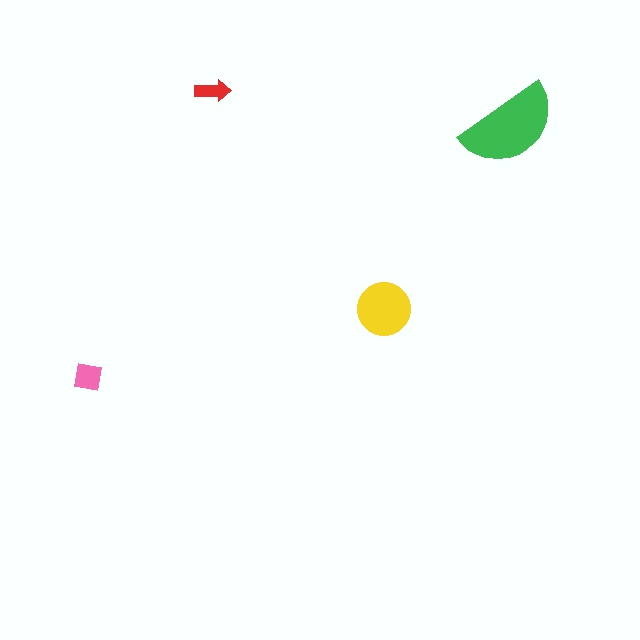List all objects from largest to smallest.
The green semicircle, the yellow circle, the pink square, the red arrow.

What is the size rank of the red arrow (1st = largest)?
4th.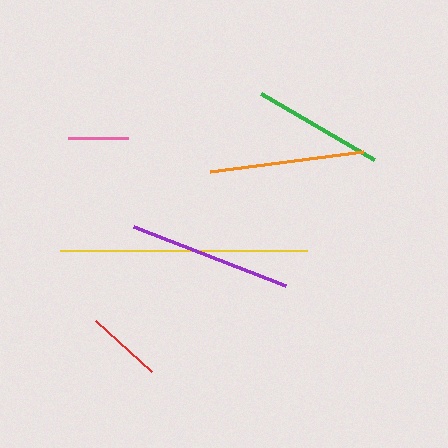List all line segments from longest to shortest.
From longest to shortest: yellow, purple, orange, green, red, pink.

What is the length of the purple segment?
The purple segment is approximately 163 pixels long.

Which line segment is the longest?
The yellow line is the longest at approximately 247 pixels.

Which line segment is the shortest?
The pink line is the shortest at approximately 60 pixels.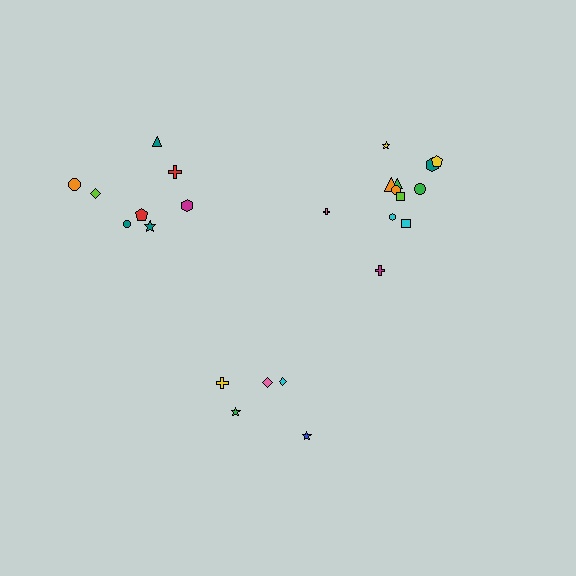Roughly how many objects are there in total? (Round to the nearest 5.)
Roughly 25 objects in total.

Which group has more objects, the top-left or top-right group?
The top-right group.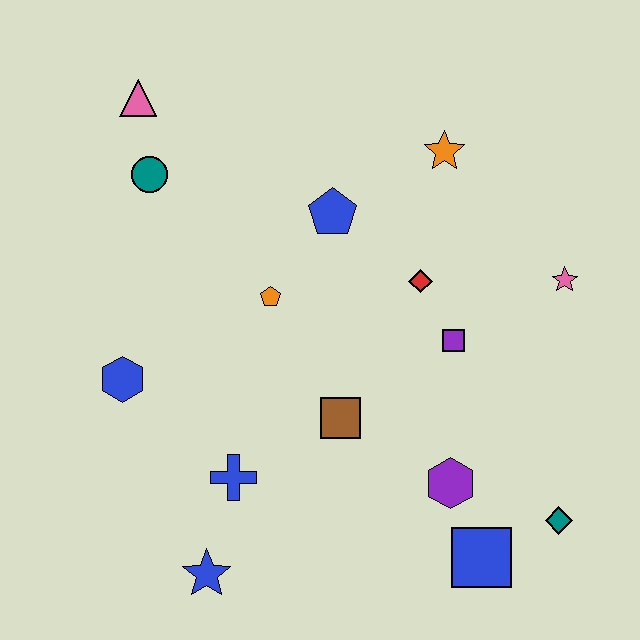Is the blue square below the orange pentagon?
Yes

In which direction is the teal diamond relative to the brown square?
The teal diamond is to the right of the brown square.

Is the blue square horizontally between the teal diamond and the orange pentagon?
Yes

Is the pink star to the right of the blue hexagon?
Yes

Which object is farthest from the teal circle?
The teal diamond is farthest from the teal circle.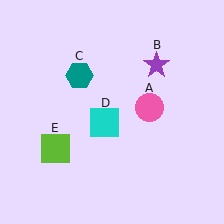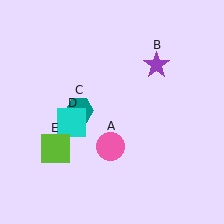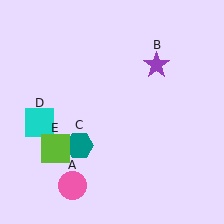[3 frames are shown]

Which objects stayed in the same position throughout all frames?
Purple star (object B) and lime square (object E) remained stationary.